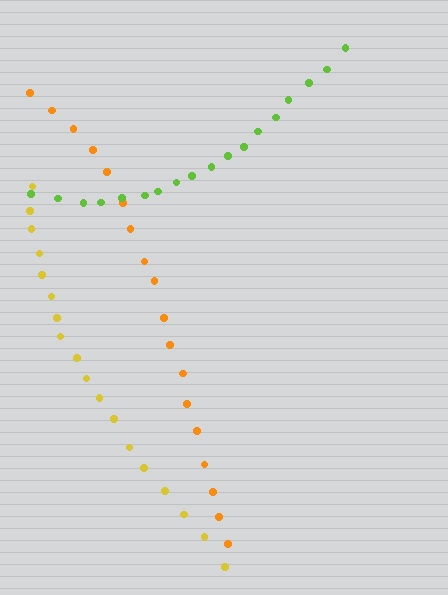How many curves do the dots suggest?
There are 3 distinct paths.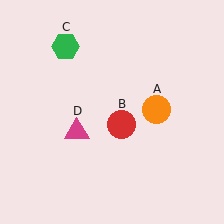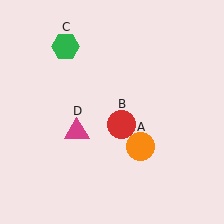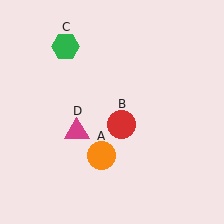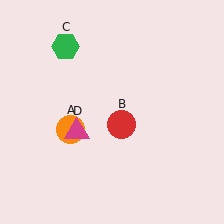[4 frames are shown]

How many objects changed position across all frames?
1 object changed position: orange circle (object A).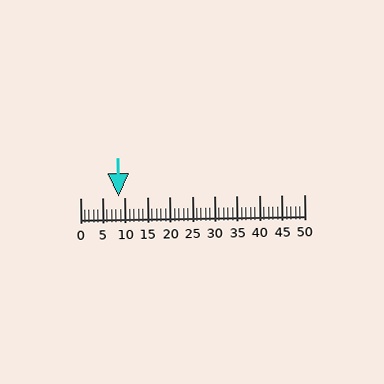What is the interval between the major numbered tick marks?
The major tick marks are spaced 5 units apart.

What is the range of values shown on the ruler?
The ruler shows values from 0 to 50.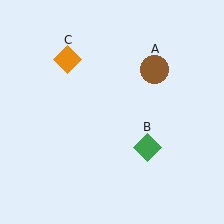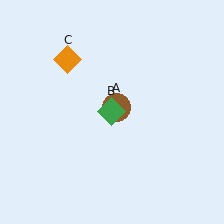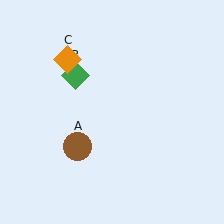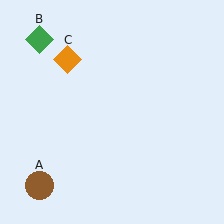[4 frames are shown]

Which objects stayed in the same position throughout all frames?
Orange diamond (object C) remained stationary.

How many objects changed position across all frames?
2 objects changed position: brown circle (object A), green diamond (object B).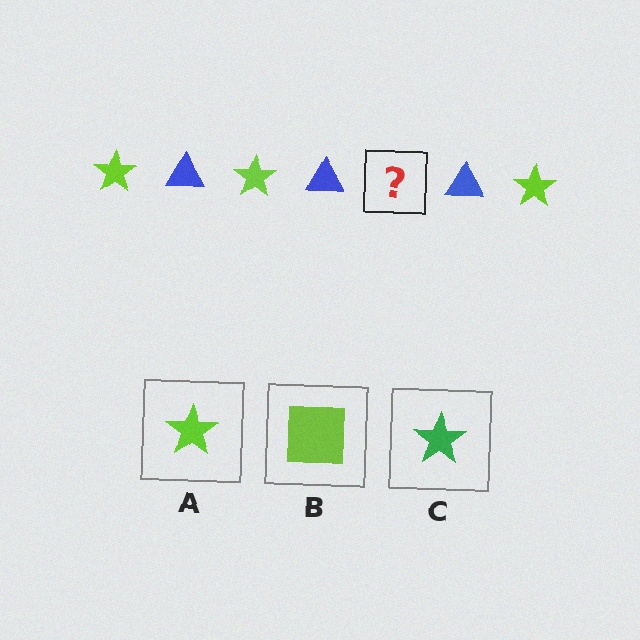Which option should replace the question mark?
Option A.